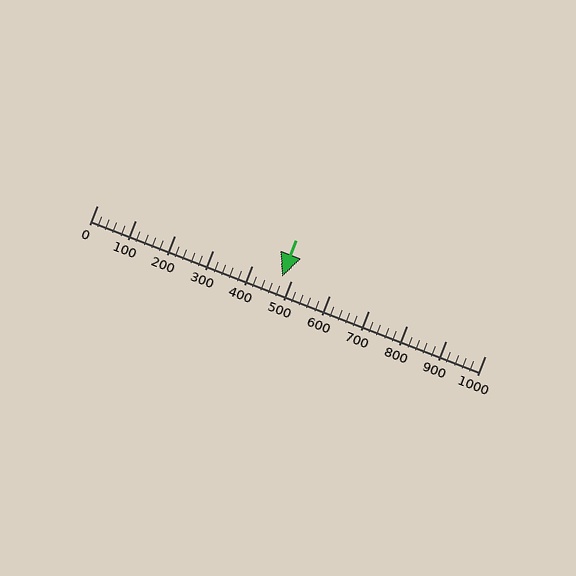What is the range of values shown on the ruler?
The ruler shows values from 0 to 1000.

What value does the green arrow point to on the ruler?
The green arrow points to approximately 478.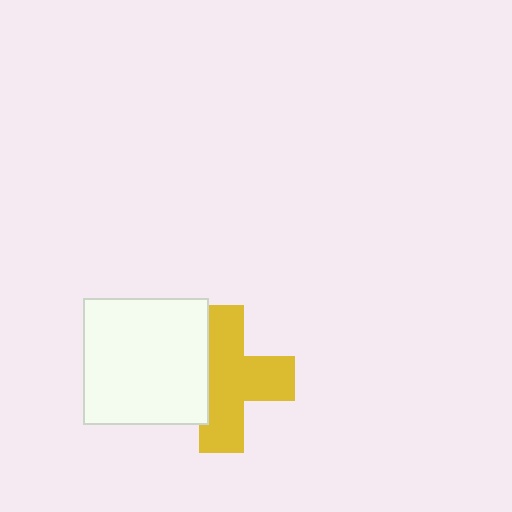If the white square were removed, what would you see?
You would see the complete yellow cross.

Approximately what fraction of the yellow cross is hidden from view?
Roughly 32% of the yellow cross is hidden behind the white square.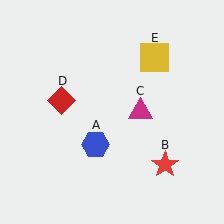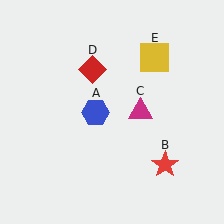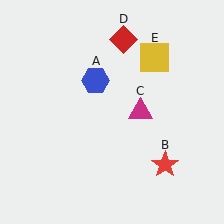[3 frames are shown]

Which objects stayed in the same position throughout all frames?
Red star (object B) and magenta triangle (object C) and yellow square (object E) remained stationary.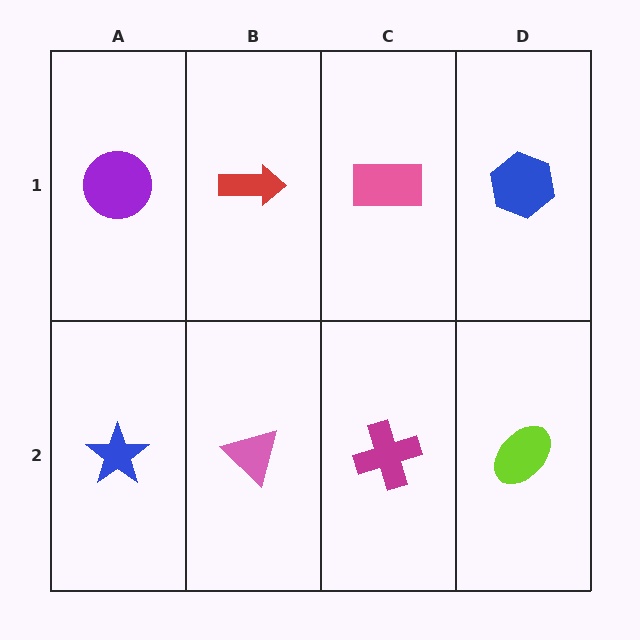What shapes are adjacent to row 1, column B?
A pink triangle (row 2, column B), a purple circle (row 1, column A), a pink rectangle (row 1, column C).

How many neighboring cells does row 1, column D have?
2.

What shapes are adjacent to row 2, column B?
A red arrow (row 1, column B), a blue star (row 2, column A), a magenta cross (row 2, column C).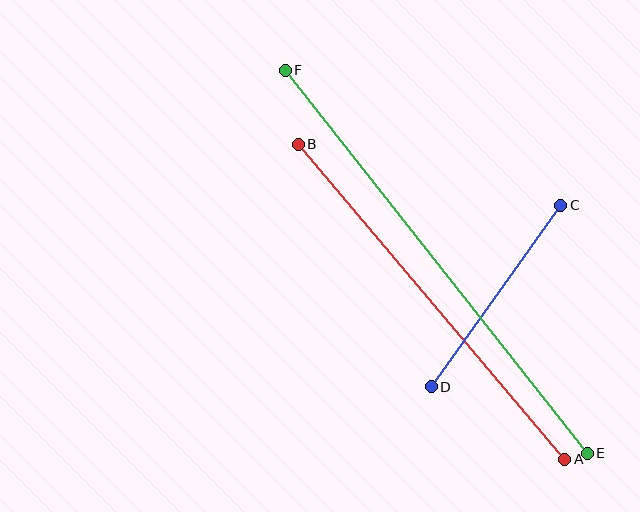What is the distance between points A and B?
The distance is approximately 413 pixels.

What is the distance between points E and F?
The distance is approximately 488 pixels.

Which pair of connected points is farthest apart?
Points E and F are farthest apart.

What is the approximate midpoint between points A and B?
The midpoint is at approximately (431, 302) pixels.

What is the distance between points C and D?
The distance is approximately 223 pixels.